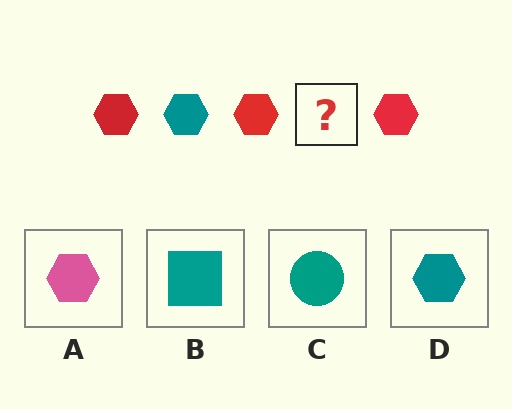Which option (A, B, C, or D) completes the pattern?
D.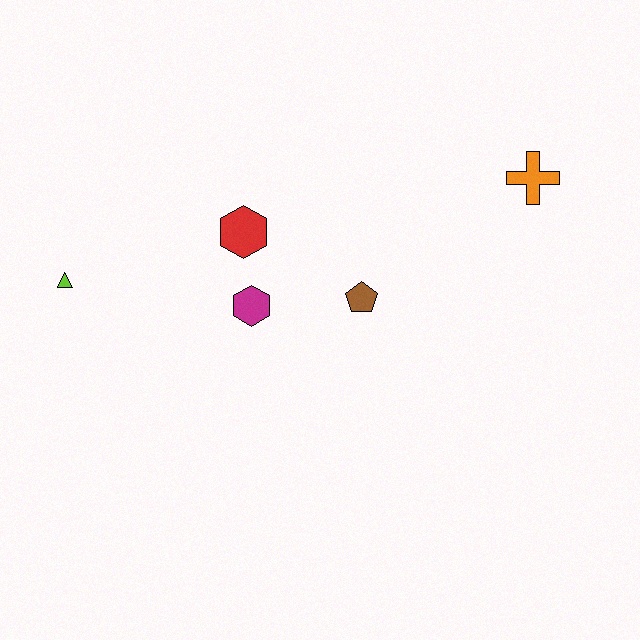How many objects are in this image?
There are 5 objects.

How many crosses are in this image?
There is 1 cross.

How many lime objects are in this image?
There is 1 lime object.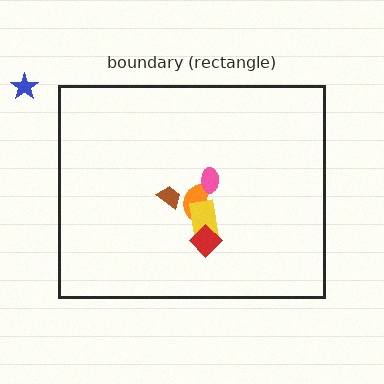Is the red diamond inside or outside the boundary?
Inside.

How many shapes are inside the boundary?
5 inside, 1 outside.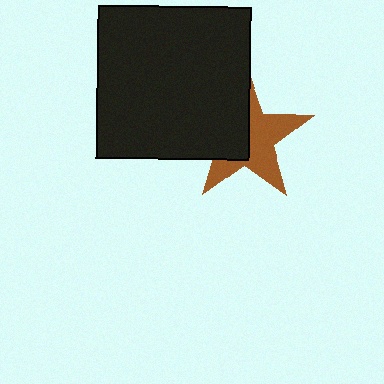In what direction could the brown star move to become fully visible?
The brown star could move right. That would shift it out from behind the black square entirely.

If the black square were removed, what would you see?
You would see the complete brown star.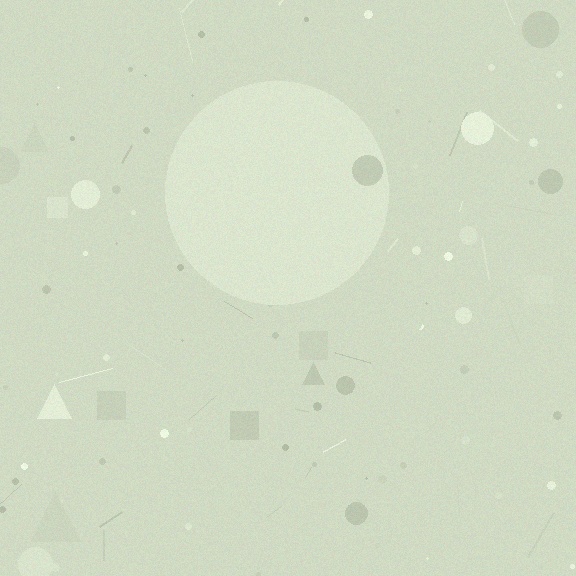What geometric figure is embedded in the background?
A circle is embedded in the background.